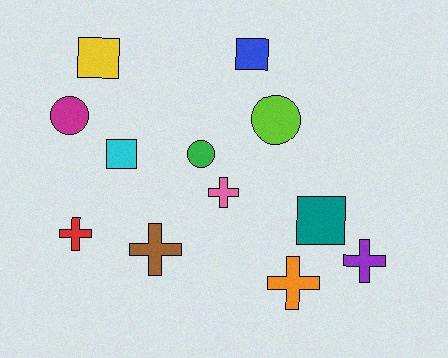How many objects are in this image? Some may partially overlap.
There are 12 objects.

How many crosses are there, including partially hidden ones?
There are 5 crosses.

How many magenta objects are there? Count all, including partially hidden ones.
There is 1 magenta object.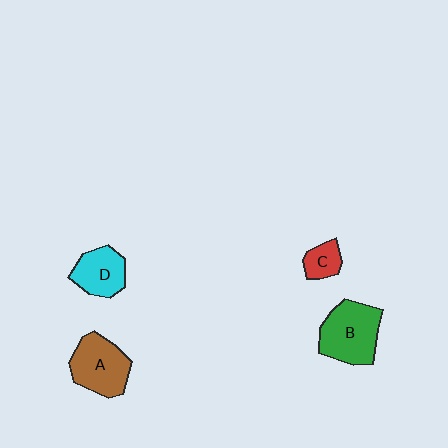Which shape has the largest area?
Shape B (green).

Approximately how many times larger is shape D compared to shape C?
Approximately 1.8 times.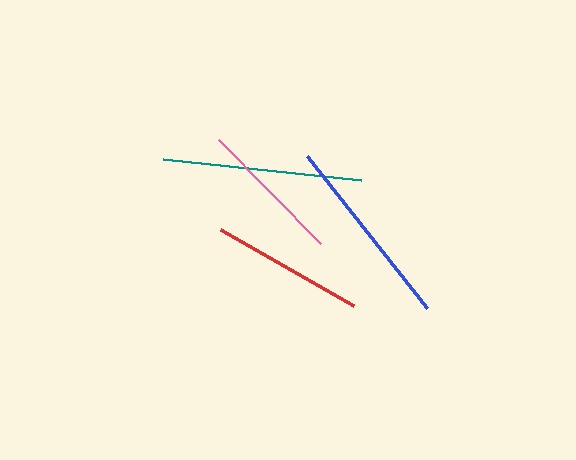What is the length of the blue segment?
The blue segment is approximately 195 pixels long.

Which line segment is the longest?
The teal line is the longest at approximately 199 pixels.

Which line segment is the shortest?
The pink line is the shortest at approximately 146 pixels.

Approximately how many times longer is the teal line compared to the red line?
The teal line is approximately 1.3 times the length of the red line.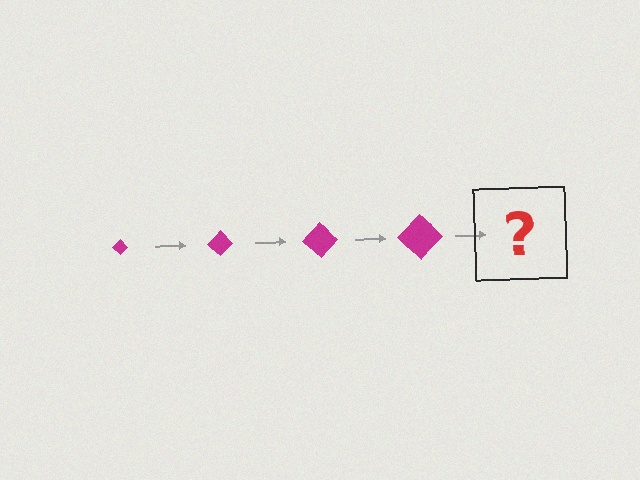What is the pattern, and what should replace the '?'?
The pattern is that the diamond gets progressively larger each step. The '?' should be a magenta diamond, larger than the previous one.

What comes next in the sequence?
The next element should be a magenta diamond, larger than the previous one.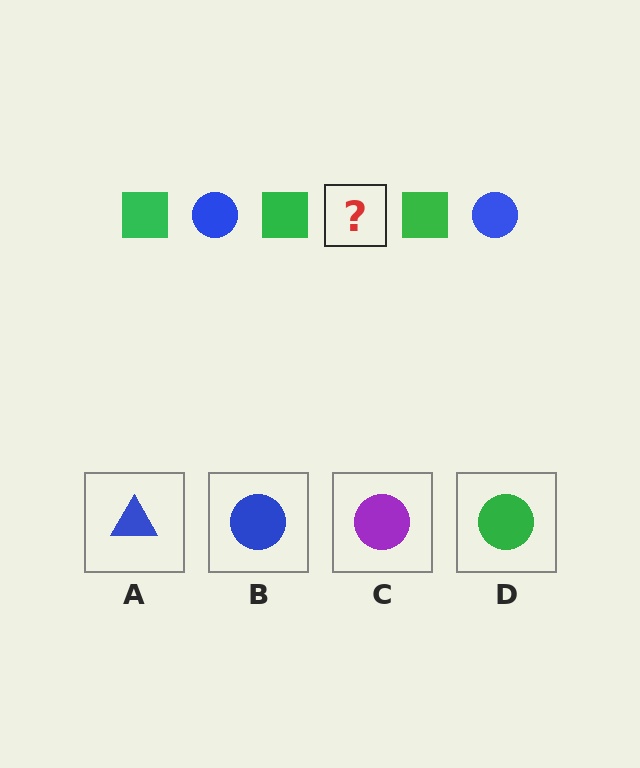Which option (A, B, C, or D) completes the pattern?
B.